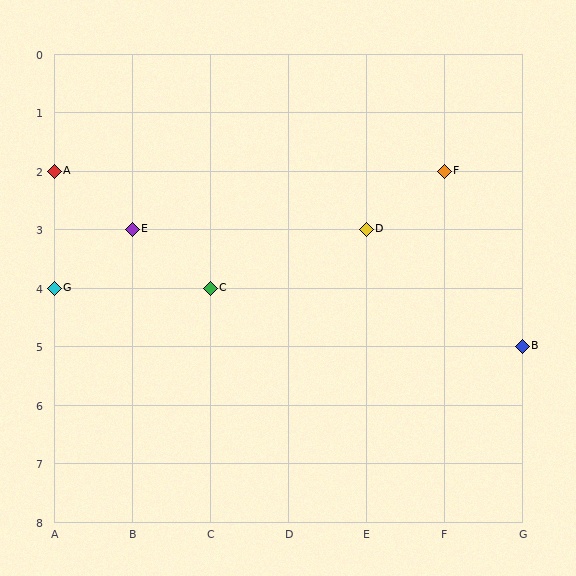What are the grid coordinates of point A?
Point A is at grid coordinates (A, 2).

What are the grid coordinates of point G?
Point G is at grid coordinates (A, 4).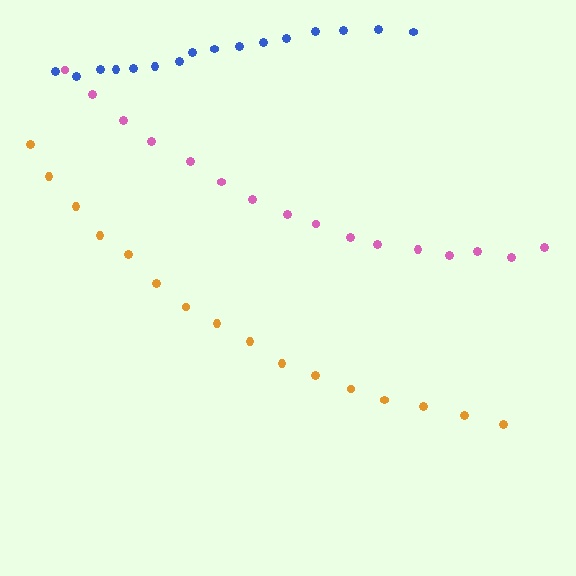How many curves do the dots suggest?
There are 3 distinct paths.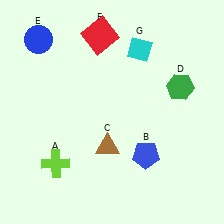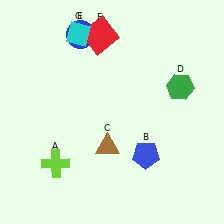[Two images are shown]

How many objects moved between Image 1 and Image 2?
2 objects moved between the two images.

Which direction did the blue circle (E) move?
The blue circle (E) moved right.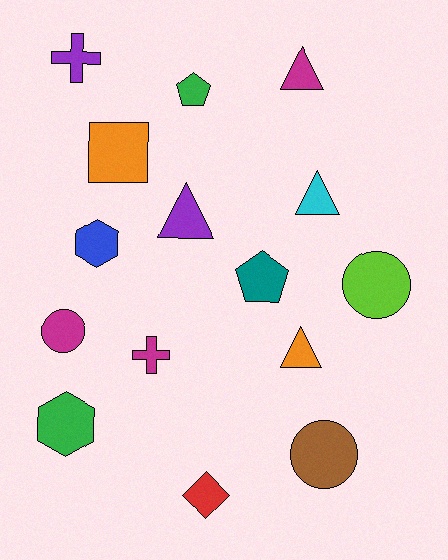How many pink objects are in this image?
There are no pink objects.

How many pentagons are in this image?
There are 2 pentagons.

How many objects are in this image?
There are 15 objects.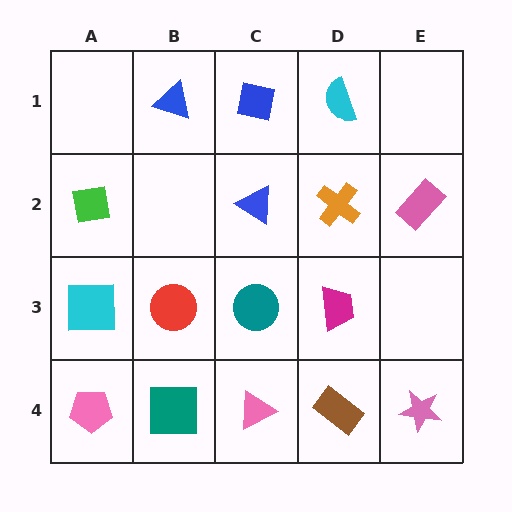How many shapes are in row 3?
4 shapes.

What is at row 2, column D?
An orange cross.